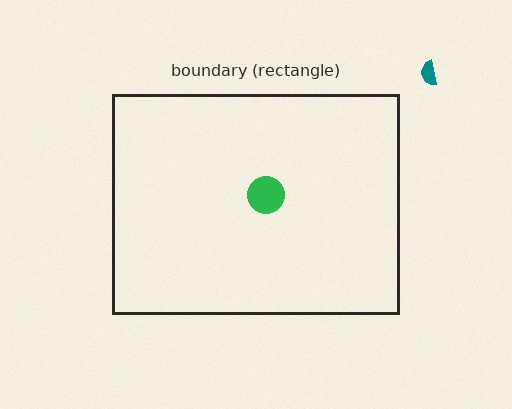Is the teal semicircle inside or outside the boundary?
Outside.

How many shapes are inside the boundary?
1 inside, 1 outside.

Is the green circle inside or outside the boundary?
Inside.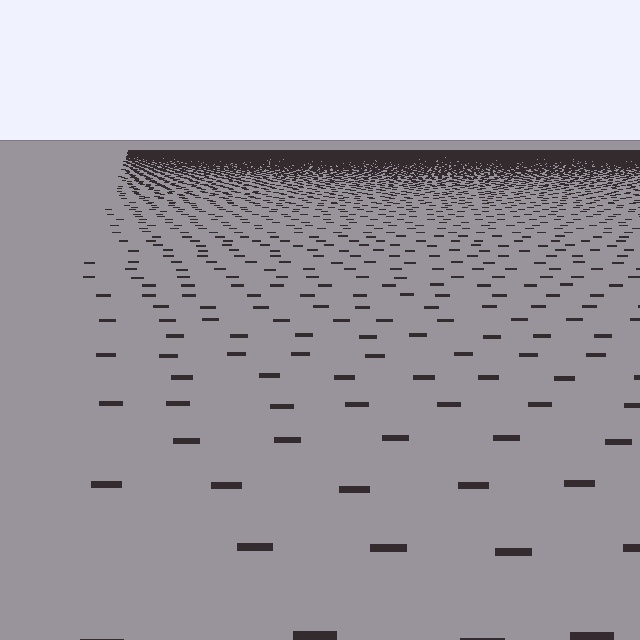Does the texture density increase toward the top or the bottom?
Density increases toward the top.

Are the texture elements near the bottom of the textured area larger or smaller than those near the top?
Larger. Near the bottom, elements are closer to the viewer and appear at a bigger on-screen size.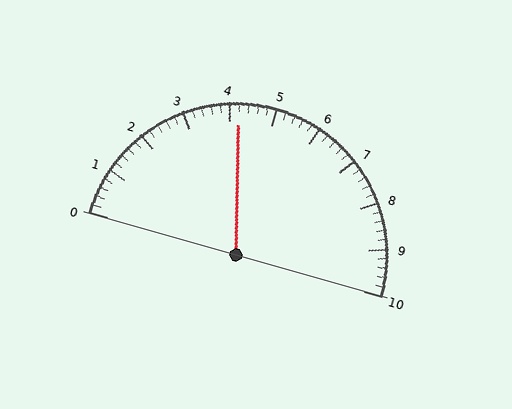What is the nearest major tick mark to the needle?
The nearest major tick mark is 4.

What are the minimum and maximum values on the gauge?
The gauge ranges from 0 to 10.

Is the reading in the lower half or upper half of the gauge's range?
The reading is in the lower half of the range (0 to 10).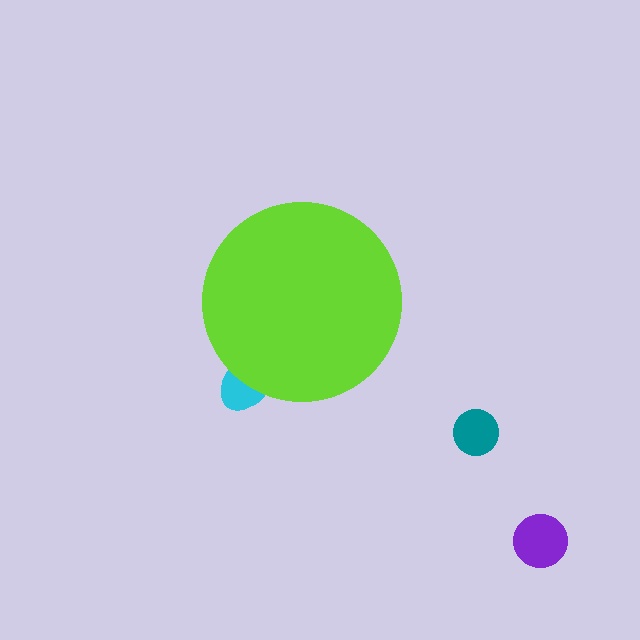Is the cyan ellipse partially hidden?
Yes, the cyan ellipse is partially hidden behind the lime circle.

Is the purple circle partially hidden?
No, the purple circle is fully visible.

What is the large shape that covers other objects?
A lime circle.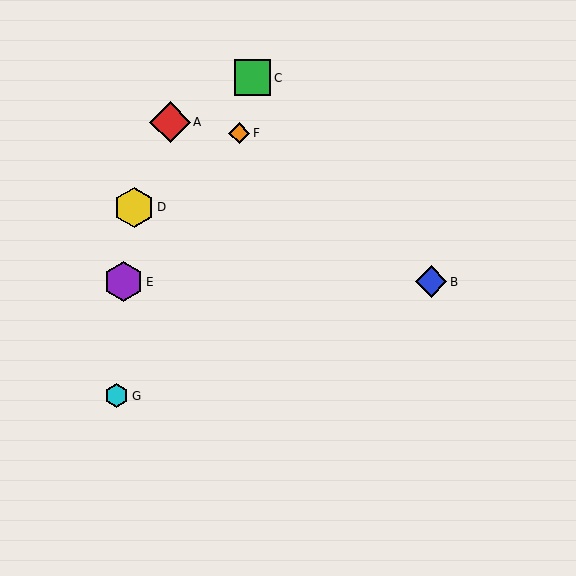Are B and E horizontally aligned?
Yes, both are at y≈282.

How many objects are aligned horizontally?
2 objects (B, E) are aligned horizontally.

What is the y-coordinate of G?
Object G is at y≈396.